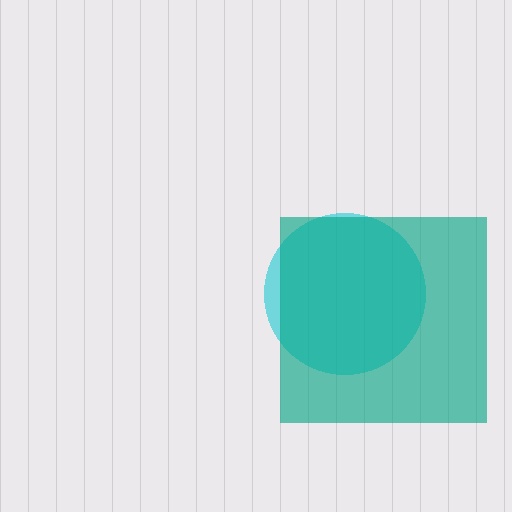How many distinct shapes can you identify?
There are 2 distinct shapes: a cyan circle, a teal square.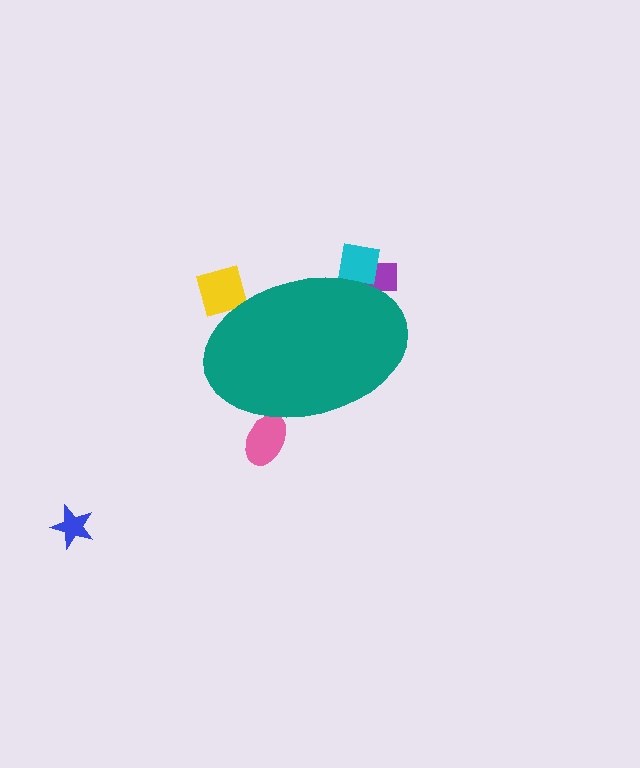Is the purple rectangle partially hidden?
Yes, the purple rectangle is partially hidden behind the teal ellipse.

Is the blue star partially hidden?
No, the blue star is fully visible.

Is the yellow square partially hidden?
Yes, the yellow square is partially hidden behind the teal ellipse.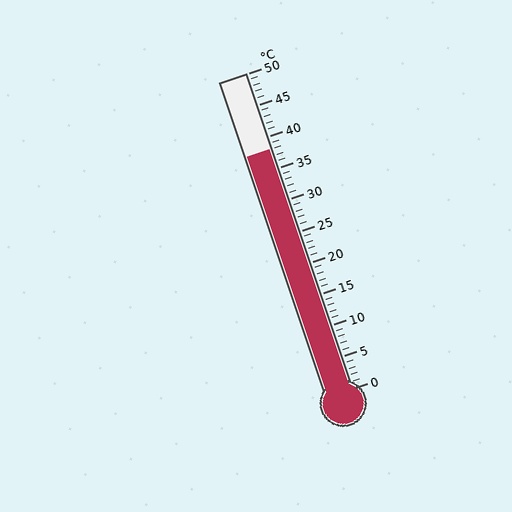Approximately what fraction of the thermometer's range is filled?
The thermometer is filled to approximately 75% of its range.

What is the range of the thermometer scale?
The thermometer scale ranges from 0°C to 50°C.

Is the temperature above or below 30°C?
The temperature is above 30°C.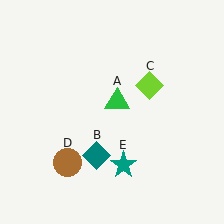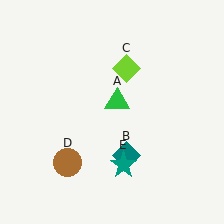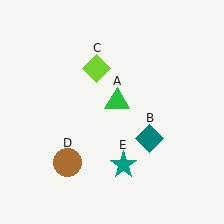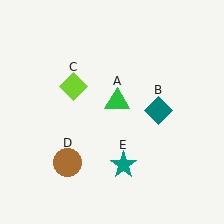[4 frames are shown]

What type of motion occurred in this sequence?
The teal diamond (object B), lime diamond (object C) rotated counterclockwise around the center of the scene.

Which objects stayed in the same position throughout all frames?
Green triangle (object A) and brown circle (object D) and teal star (object E) remained stationary.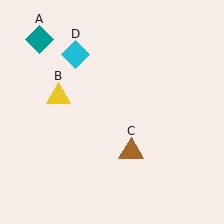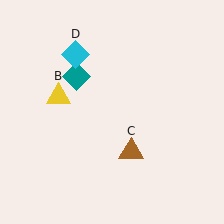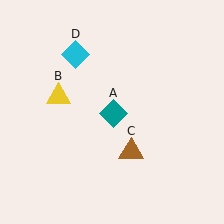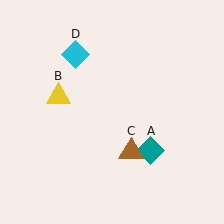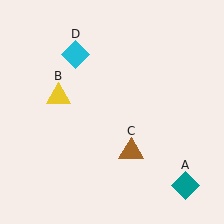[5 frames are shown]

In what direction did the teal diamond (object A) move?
The teal diamond (object A) moved down and to the right.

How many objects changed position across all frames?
1 object changed position: teal diamond (object A).